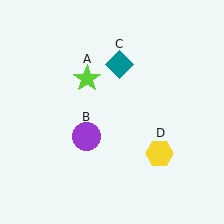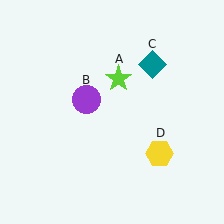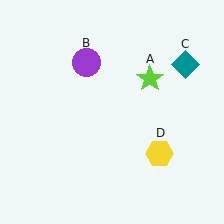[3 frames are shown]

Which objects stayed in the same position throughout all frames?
Yellow hexagon (object D) remained stationary.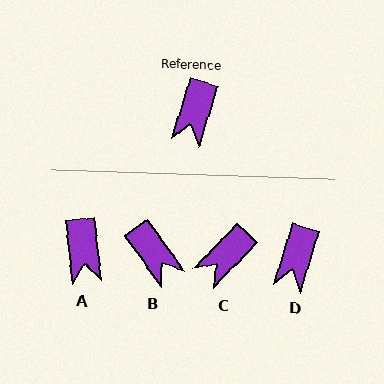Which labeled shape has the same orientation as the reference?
D.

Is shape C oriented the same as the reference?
No, it is off by about 27 degrees.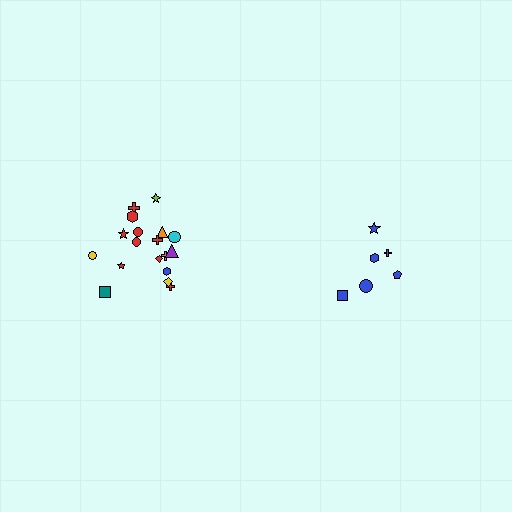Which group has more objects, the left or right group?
The left group.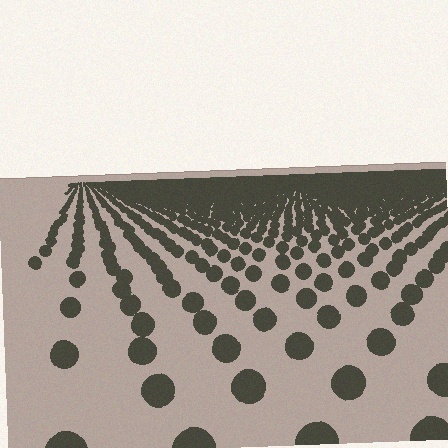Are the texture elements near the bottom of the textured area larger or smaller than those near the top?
Larger. Near the bottom, elements are closer to the viewer and appear at a bigger on-screen size.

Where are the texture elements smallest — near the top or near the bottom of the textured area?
Near the top.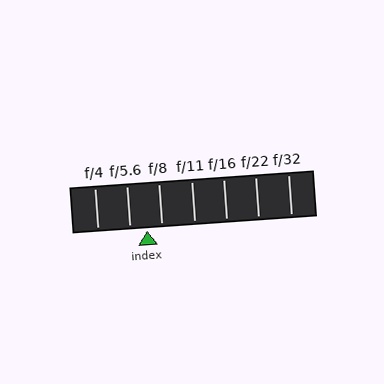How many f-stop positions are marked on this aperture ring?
There are 7 f-stop positions marked.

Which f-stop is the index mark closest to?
The index mark is closest to f/8.